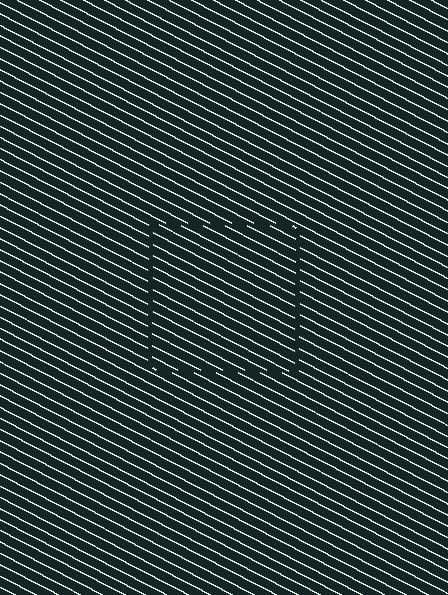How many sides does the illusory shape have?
4 sides — the line-ends trace a square.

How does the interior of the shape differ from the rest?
The interior of the shape contains the same grating, shifted by half a period — the contour is defined by the phase discontinuity where line-ends from the inner and outer gratings abut.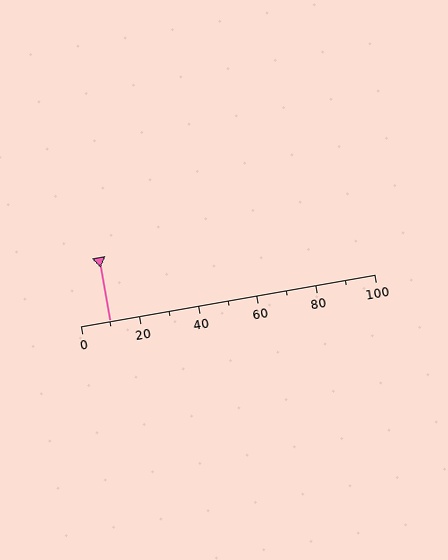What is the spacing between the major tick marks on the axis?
The major ticks are spaced 20 apart.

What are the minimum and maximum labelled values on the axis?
The axis runs from 0 to 100.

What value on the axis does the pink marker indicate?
The marker indicates approximately 10.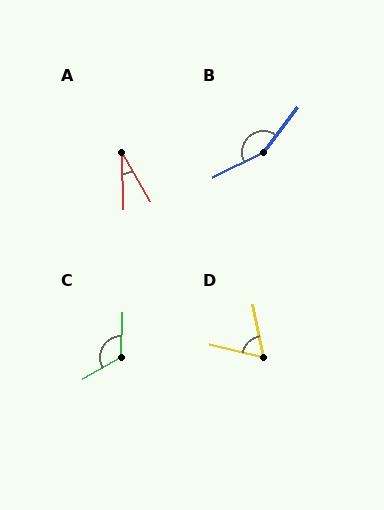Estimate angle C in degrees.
Approximately 122 degrees.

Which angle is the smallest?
A, at approximately 29 degrees.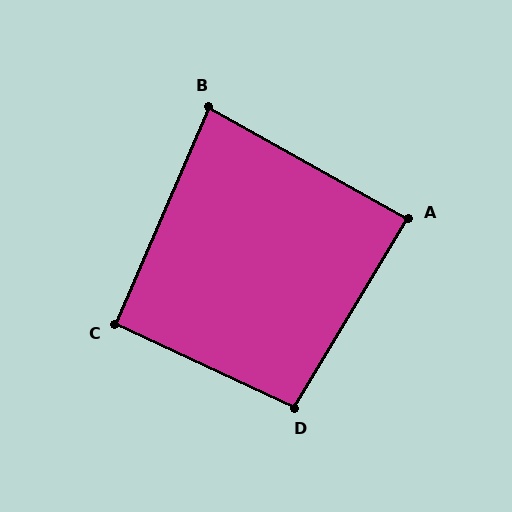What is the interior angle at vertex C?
Approximately 92 degrees (approximately right).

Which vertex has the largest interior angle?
D, at approximately 96 degrees.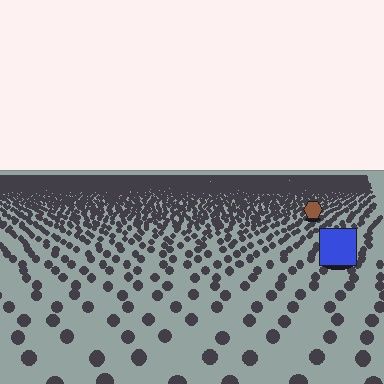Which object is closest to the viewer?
The blue square is closest. The texture marks near it are larger and more spread out.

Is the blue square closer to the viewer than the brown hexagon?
Yes. The blue square is closer — you can tell from the texture gradient: the ground texture is coarser near it.